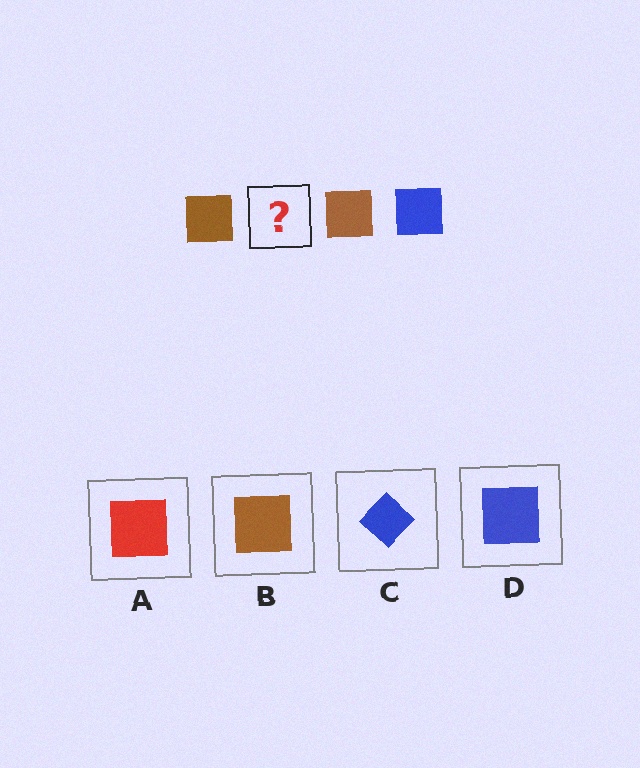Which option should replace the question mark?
Option D.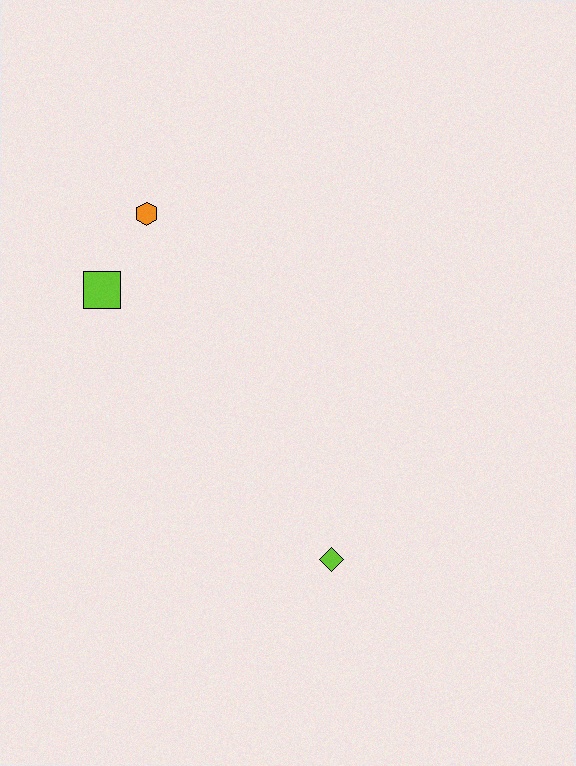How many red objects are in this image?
There are no red objects.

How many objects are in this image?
There are 3 objects.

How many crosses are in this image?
There are no crosses.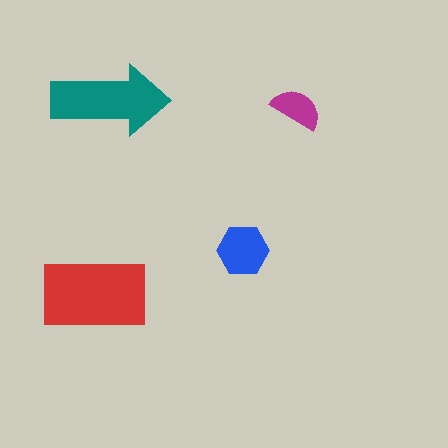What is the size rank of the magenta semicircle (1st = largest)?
4th.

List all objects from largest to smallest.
The red rectangle, the teal arrow, the blue hexagon, the magenta semicircle.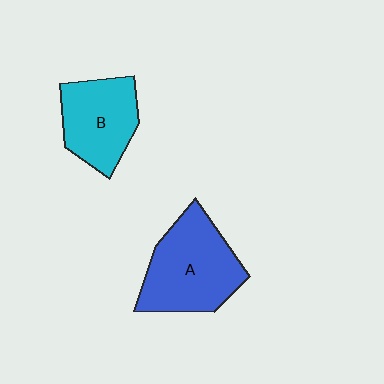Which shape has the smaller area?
Shape B (cyan).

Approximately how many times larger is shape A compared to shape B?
Approximately 1.3 times.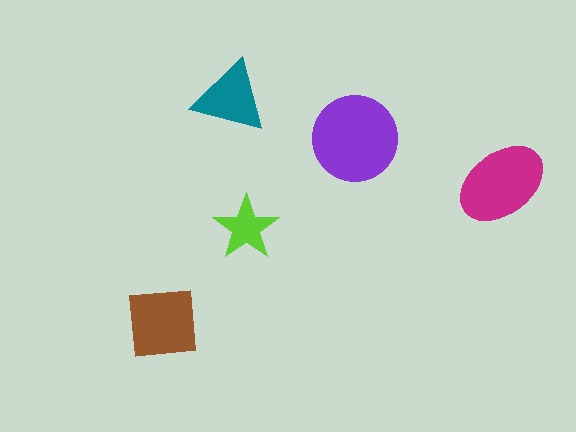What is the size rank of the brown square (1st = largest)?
3rd.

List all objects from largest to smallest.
The purple circle, the magenta ellipse, the brown square, the teal triangle, the lime star.